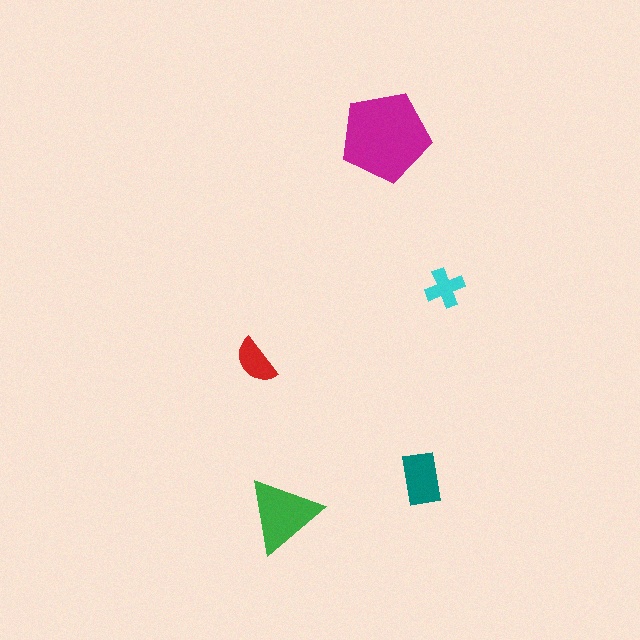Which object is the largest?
The magenta pentagon.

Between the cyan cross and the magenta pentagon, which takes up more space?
The magenta pentagon.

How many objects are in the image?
There are 5 objects in the image.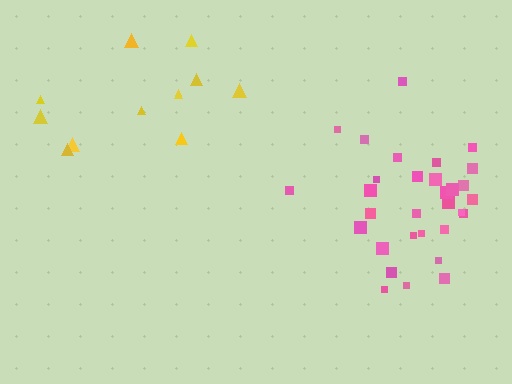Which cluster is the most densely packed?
Pink.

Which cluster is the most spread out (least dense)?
Yellow.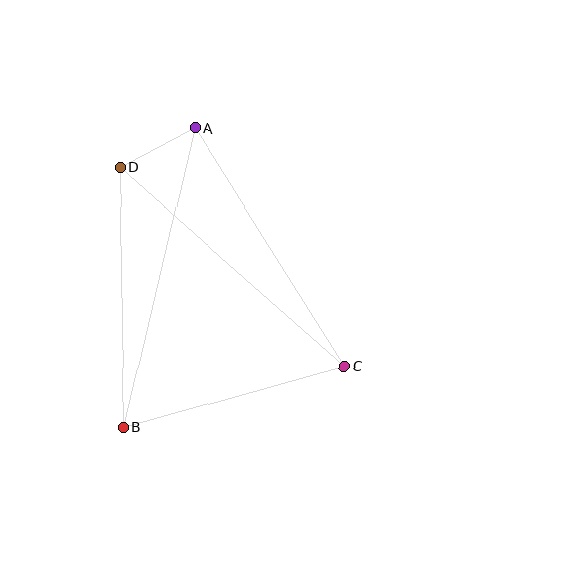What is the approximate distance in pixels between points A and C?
The distance between A and C is approximately 281 pixels.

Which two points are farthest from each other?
Points A and B are farthest from each other.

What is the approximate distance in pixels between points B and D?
The distance between B and D is approximately 260 pixels.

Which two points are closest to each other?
Points A and D are closest to each other.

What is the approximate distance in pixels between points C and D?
The distance between C and D is approximately 300 pixels.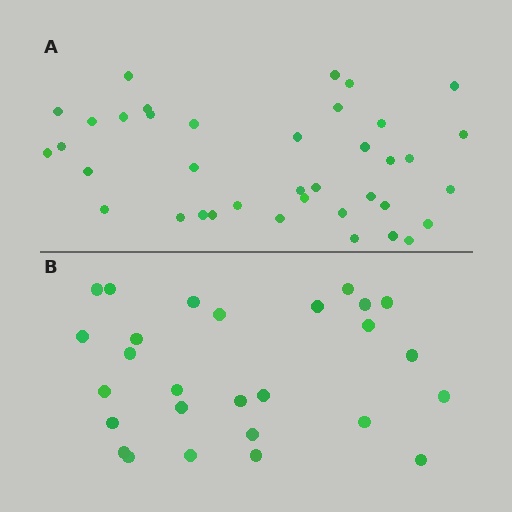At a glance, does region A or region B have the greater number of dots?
Region A (the top region) has more dots.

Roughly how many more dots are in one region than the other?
Region A has roughly 12 or so more dots than region B.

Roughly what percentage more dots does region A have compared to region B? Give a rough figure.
About 40% more.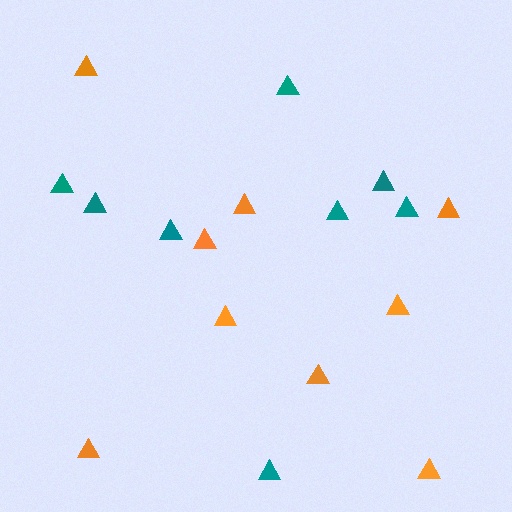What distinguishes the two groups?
There are 2 groups: one group of teal triangles (8) and one group of orange triangles (9).